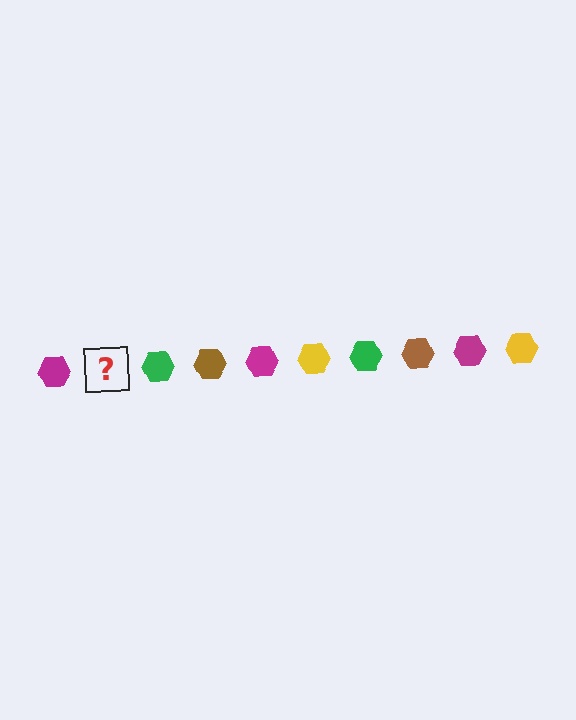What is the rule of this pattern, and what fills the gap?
The rule is that the pattern cycles through magenta, yellow, green, brown hexagons. The gap should be filled with a yellow hexagon.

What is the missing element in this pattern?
The missing element is a yellow hexagon.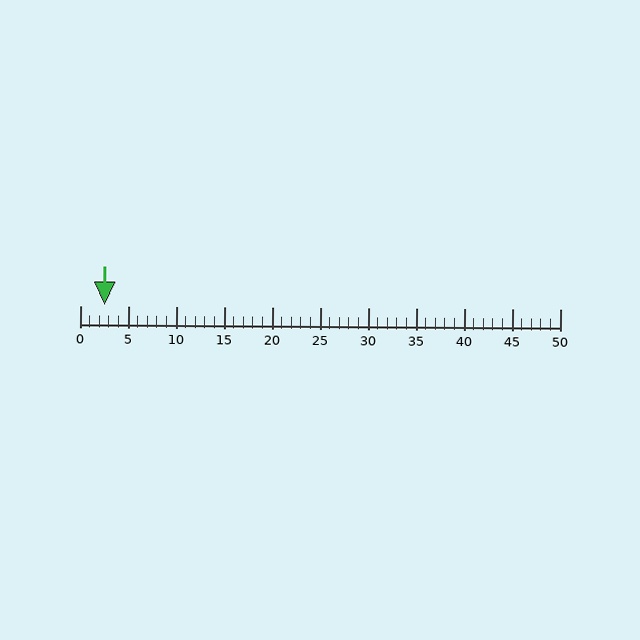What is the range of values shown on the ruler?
The ruler shows values from 0 to 50.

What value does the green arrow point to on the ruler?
The green arrow points to approximately 3.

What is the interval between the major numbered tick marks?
The major tick marks are spaced 5 units apart.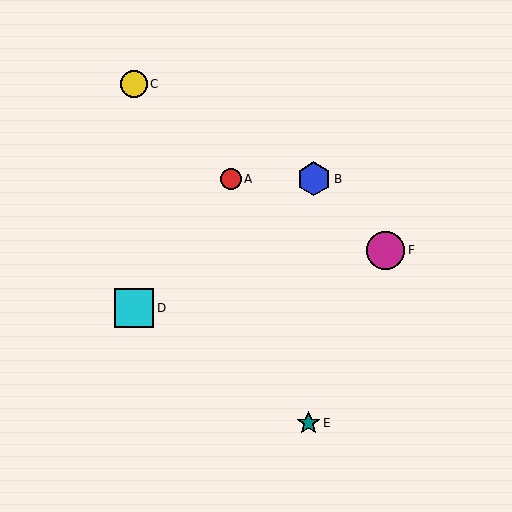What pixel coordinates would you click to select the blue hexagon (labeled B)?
Click at (314, 179) to select the blue hexagon B.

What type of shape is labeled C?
Shape C is a yellow circle.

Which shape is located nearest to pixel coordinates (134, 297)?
The cyan square (labeled D) at (134, 308) is nearest to that location.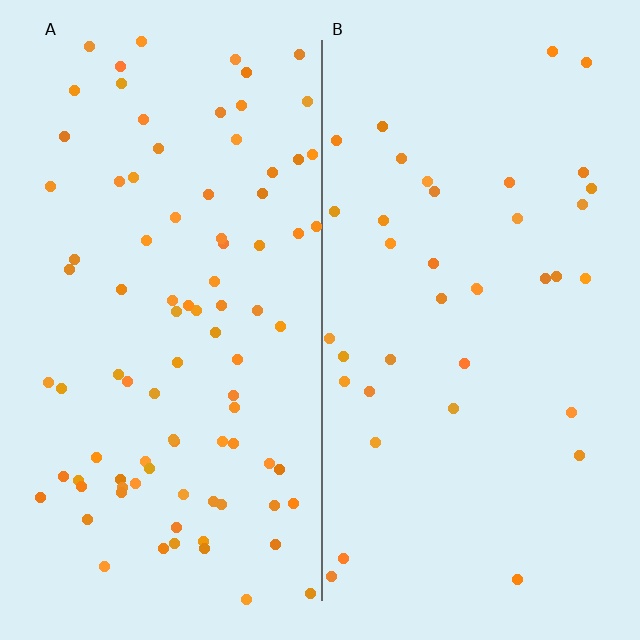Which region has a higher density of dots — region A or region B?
A (the left).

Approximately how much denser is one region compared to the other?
Approximately 2.3× — region A over region B.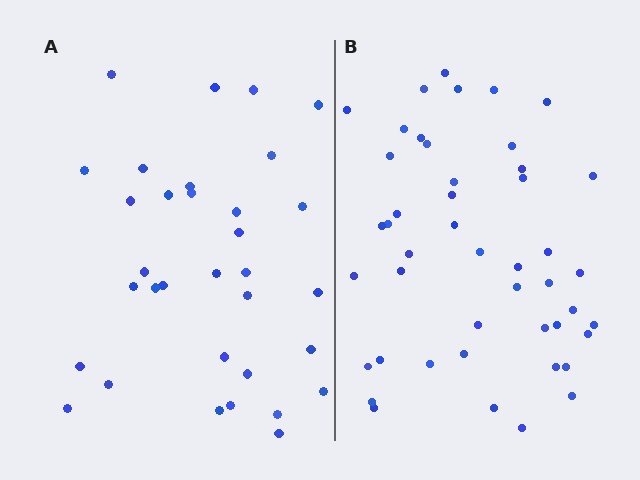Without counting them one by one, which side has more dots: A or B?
Region B (the right region) has more dots.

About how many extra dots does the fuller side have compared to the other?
Region B has approximately 15 more dots than region A.